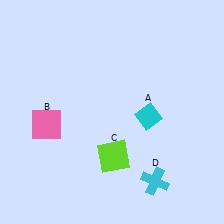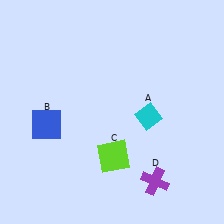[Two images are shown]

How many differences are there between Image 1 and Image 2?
There are 2 differences between the two images.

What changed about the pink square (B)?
In Image 1, B is pink. In Image 2, it changed to blue.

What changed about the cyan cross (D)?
In Image 1, D is cyan. In Image 2, it changed to purple.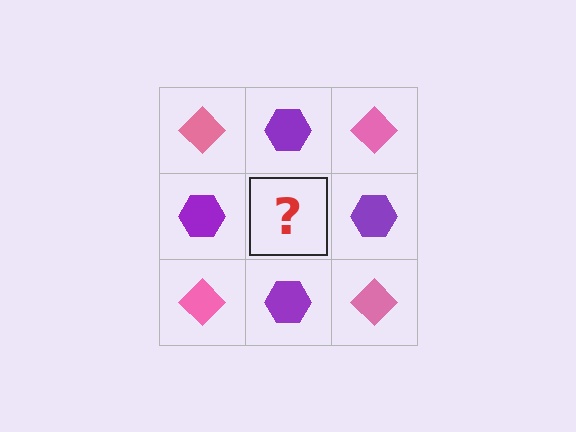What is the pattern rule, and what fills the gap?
The rule is that it alternates pink diamond and purple hexagon in a checkerboard pattern. The gap should be filled with a pink diamond.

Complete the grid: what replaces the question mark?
The question mark should be replaced with a pink diamond.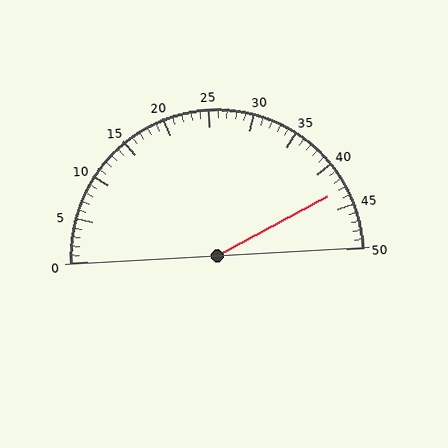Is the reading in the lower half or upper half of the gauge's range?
The reading is in the upper half of the range (0 to 50).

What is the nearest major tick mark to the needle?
The nearest major tick mark is 45.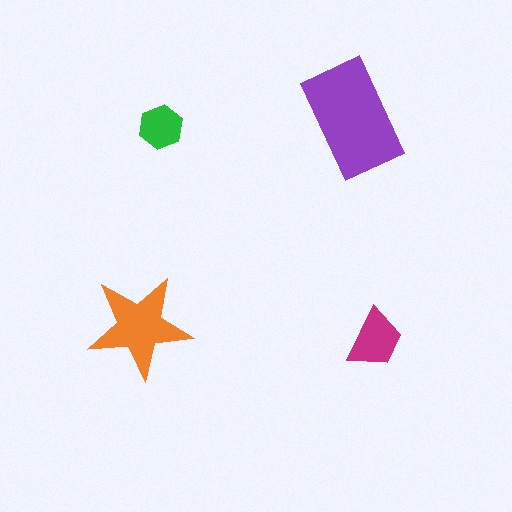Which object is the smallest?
The green hexagon.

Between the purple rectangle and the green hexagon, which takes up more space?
The purple rectangle.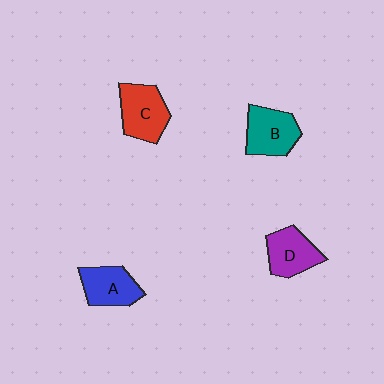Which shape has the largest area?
Shape C (red).